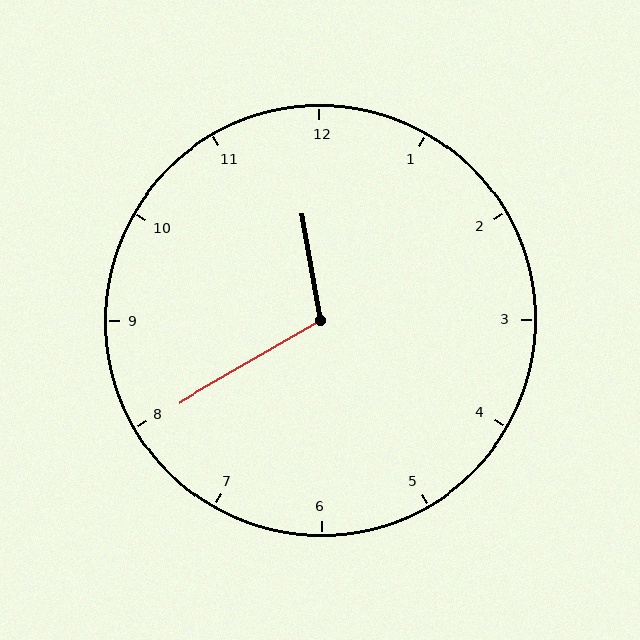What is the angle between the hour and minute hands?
Approximately 110 degrees.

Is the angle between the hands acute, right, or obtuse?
It is obtuse.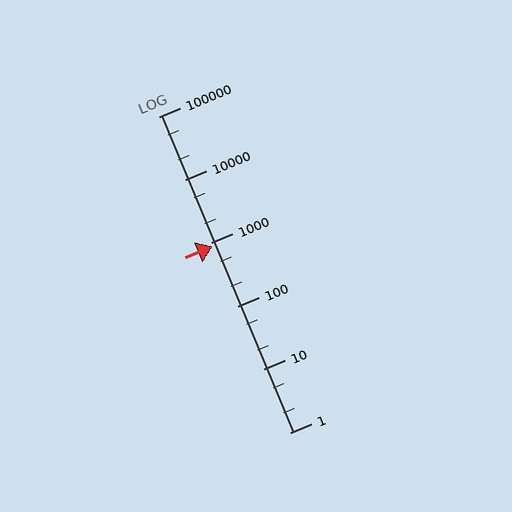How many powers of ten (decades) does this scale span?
The scale spans 5 decades, from 1 to 100000.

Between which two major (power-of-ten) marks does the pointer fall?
The pointer is between 100 and 1000.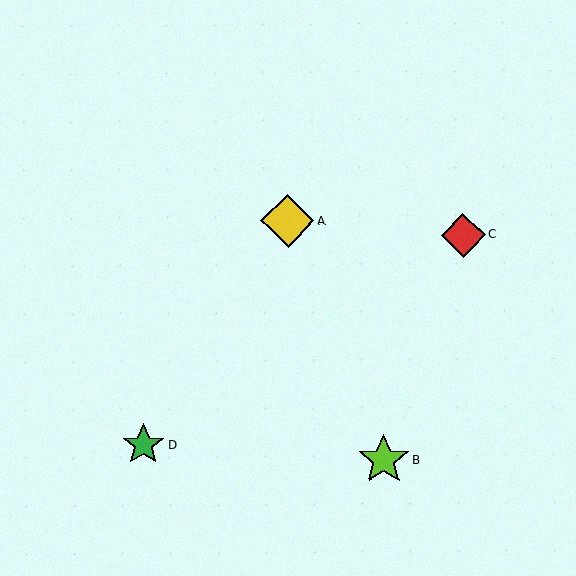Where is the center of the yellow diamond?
The center of the yellow diamond is at (288, 221).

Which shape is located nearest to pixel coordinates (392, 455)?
The lime star (labeled B) at (384, 460) is nearest to that location.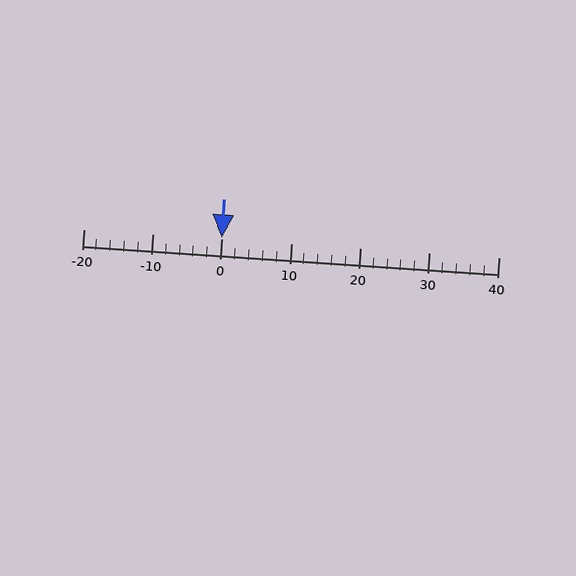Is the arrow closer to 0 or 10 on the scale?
The arrow is closer to 0.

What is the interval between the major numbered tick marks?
The major tick marks are spaced 10 units apart.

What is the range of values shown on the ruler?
The ruler shows values from -20 to 40.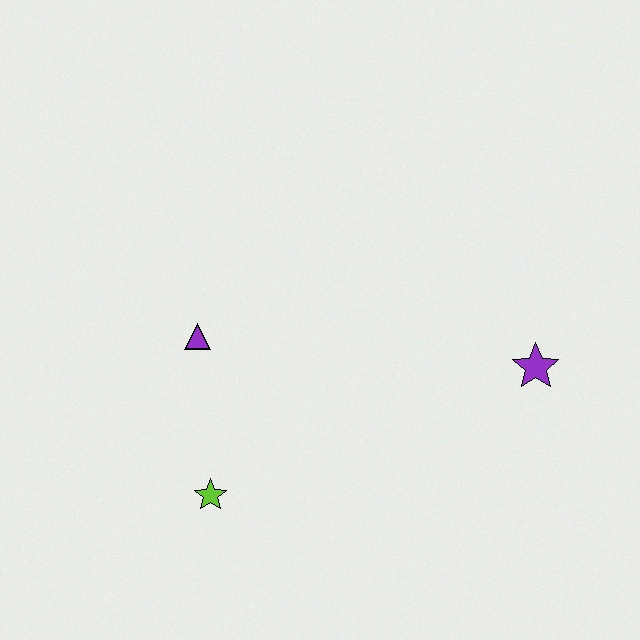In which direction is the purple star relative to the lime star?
The purple star is to the right of the lime star.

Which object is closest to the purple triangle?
The lime star is closest to the purple triangle.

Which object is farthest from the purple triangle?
The purple star is farthest from the purple triangle.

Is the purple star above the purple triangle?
No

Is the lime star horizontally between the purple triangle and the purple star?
Yes